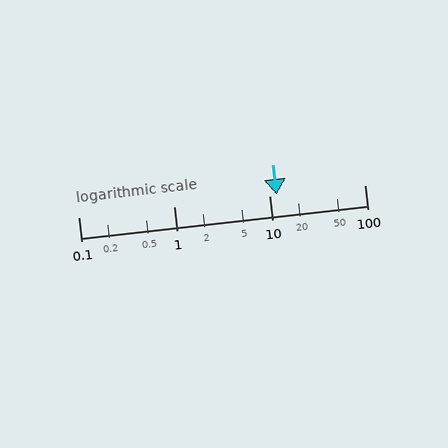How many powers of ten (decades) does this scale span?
The scale spans 3 decades, from 0.1 to 100.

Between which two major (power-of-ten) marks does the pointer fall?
The pointer is between 10 and 100.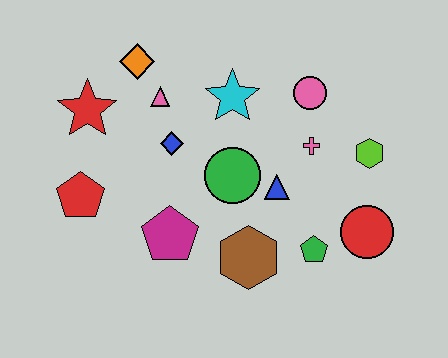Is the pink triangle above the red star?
Yes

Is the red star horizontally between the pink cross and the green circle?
No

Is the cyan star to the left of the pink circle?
Yes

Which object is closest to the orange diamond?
The pink triangle is closest to the orange diamond.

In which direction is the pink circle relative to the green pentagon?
The pink circle is above the green pentagon.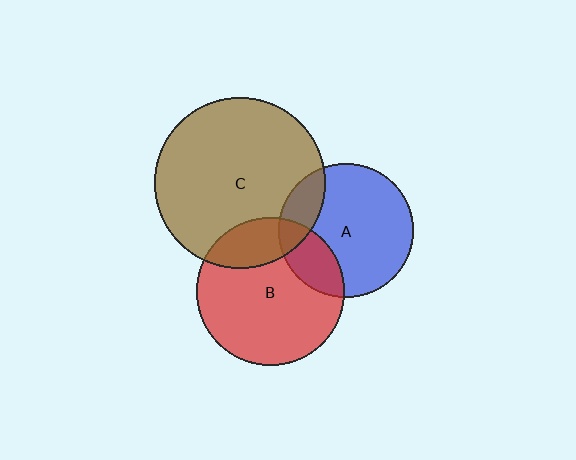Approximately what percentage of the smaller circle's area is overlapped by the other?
Approximately 15%.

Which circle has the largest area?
Circle C (brown).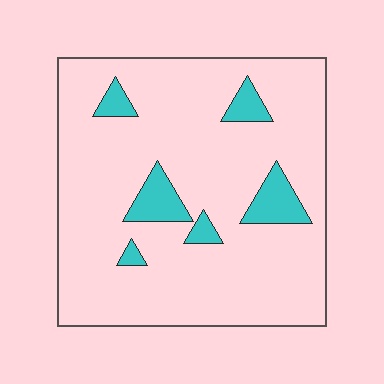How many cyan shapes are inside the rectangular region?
6.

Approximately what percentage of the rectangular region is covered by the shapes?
Approximately 10%.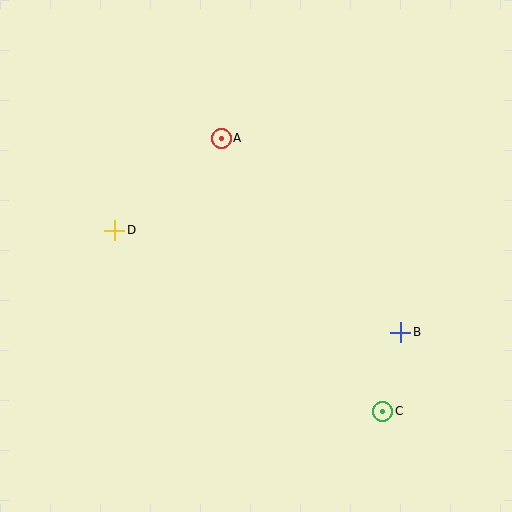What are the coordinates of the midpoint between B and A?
The midpoint between B and A is at (311, 235).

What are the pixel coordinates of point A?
Point A is at (221, 138).